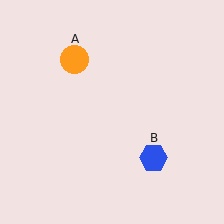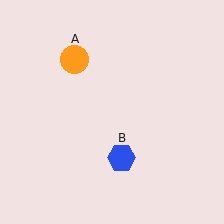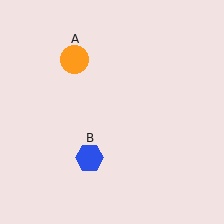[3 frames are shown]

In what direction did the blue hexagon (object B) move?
The blue hexagon (object B) moved left.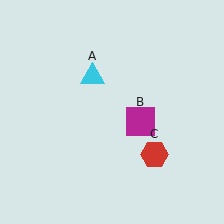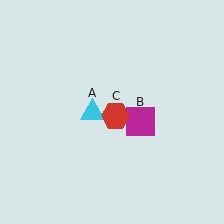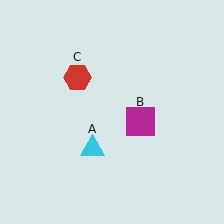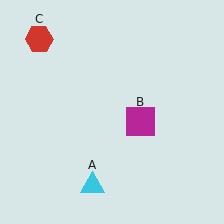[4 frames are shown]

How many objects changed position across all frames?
2 objects changed position: cyan triangle (object A), red hexagon (object C).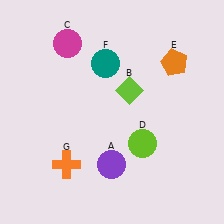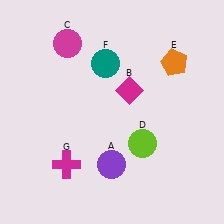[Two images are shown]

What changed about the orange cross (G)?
In Image 1, G is orange. In Image 2, it changed to magenta.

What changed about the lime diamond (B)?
In Image 1, B is lime. In Image 2, it changed to magenta.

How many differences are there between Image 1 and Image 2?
There are 2 differences between the two images.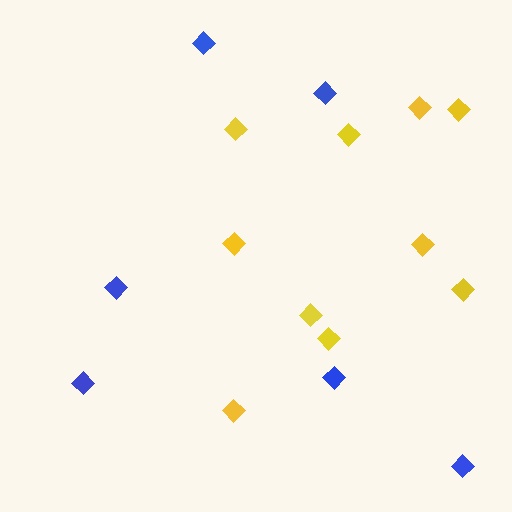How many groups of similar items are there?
There are 2 groups: one group of blue diamonds (6) and one group of yellow diamonds (10).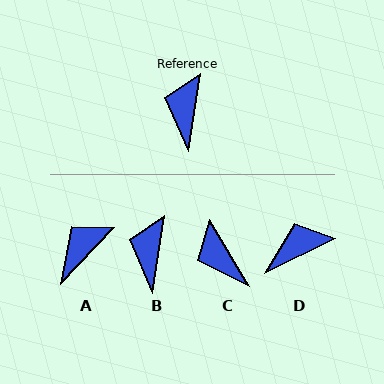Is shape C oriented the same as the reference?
No, it is off by about 40 degrees.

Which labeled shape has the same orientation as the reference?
B.